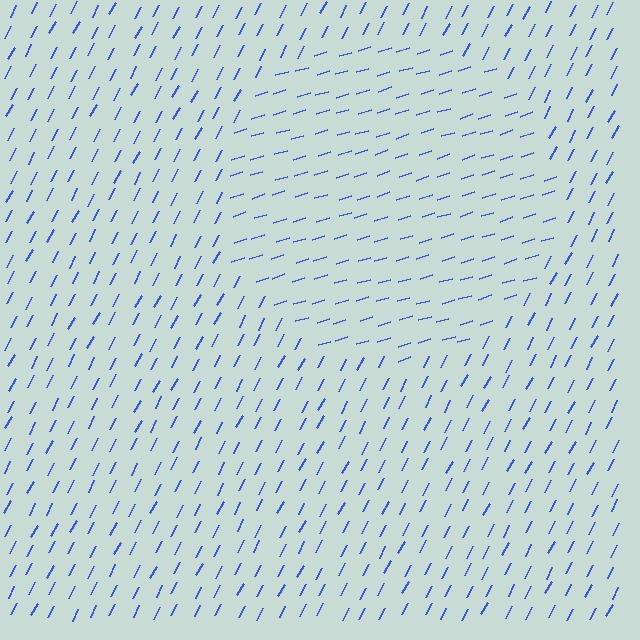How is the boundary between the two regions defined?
The boundary is defined purely by a change in line orientation (approximately 45 degrees difference). All lines are the same color and thickness.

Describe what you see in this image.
The image is filled with small blue line segments. A circle region in the image has lines oriented differently from the surrounding lines, creating a visible texture boundary.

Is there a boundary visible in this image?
Yes, there is a texture boundary formed by a change in line orientation.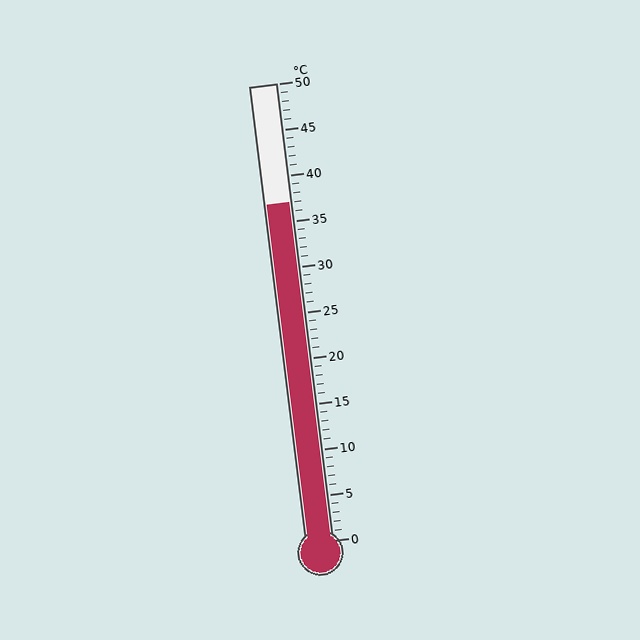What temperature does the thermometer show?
The thermometer shows approximately 37°C.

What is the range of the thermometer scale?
The thermometer scale ranges from 0°C to 50°C.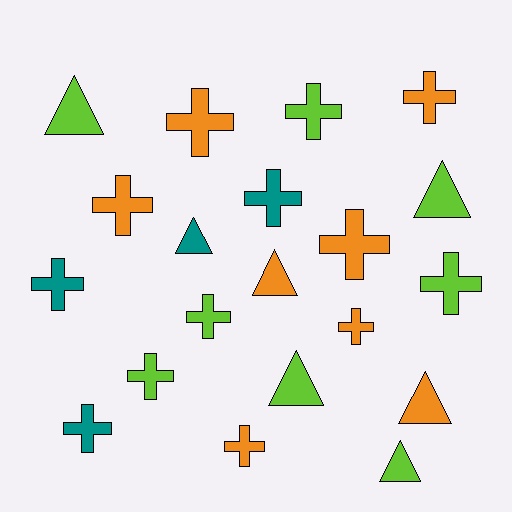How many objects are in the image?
There are 20 objects.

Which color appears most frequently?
Orange, with 8 objects.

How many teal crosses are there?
There are 3 teal crosses.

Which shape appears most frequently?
Cross, with 13 objects.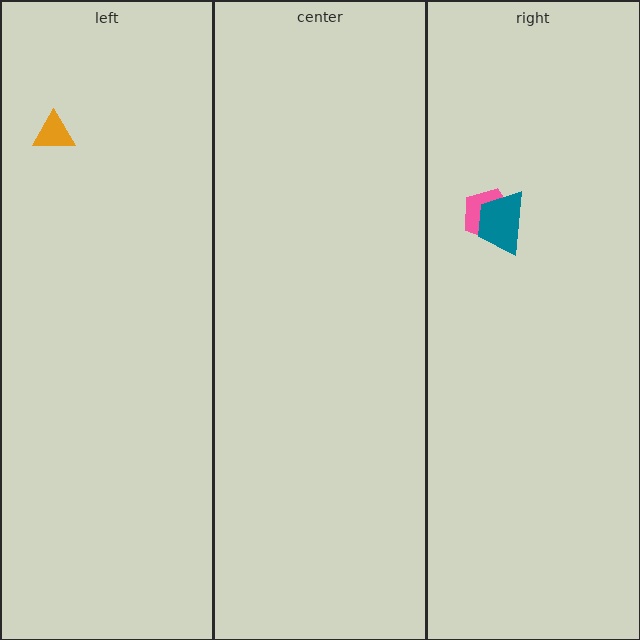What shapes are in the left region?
The orange triangle.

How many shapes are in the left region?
1.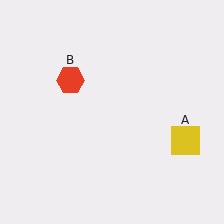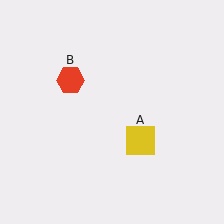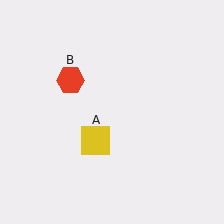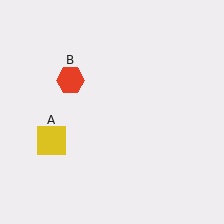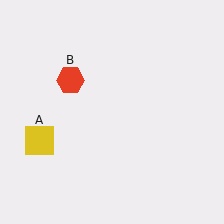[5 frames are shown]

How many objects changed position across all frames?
1 object changed position: yellow square (object A).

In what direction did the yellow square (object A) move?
The yellow square (object A) moved left.